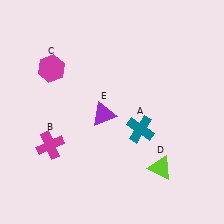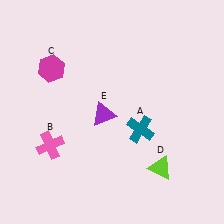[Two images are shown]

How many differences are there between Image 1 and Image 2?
There is 1 difference between the two images.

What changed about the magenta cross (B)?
In Image 1, B is magenta. In Image 2, it changed to pink.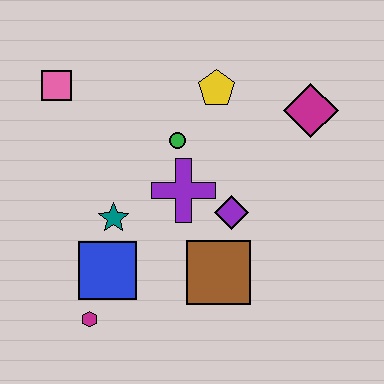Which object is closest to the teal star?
The blue square is closest to the teal star.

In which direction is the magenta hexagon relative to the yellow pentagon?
The magenta hexagon is below the yellow pentagon.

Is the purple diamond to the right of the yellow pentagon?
Yes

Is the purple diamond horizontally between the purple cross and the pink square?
No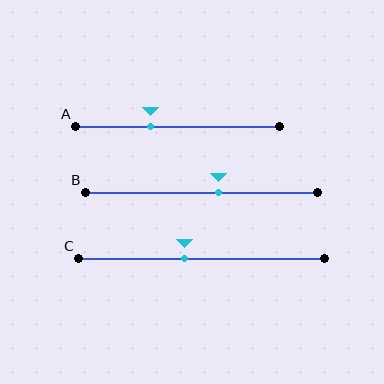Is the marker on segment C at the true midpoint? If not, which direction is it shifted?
No, the marker on segment C is shifted to the left by about 7% of the segment length.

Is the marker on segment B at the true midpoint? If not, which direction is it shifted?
No, the marker on segment B is shifted to the right by about 7% of the segment length.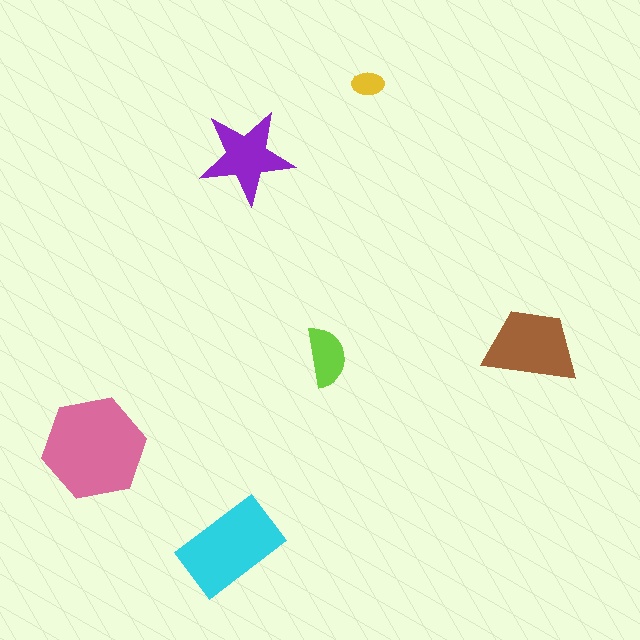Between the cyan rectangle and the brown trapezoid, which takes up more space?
The cyan rectangle.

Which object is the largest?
The pink hexagon.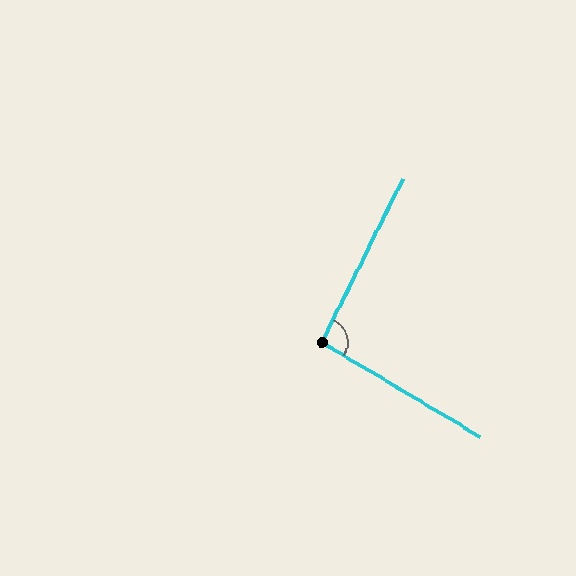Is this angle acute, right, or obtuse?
It is approximately a right angle.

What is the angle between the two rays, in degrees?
Approximately 94 degrees.